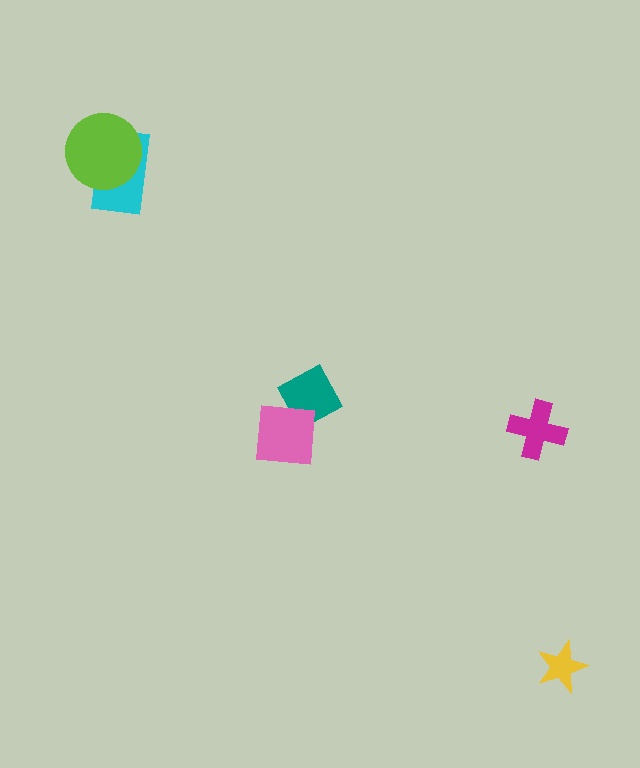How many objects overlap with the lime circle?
1 object overlaps with the lime circle.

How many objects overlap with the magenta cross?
0 objects overlap with the magenta cross.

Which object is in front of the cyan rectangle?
The lime circle is in front of the cyan rectangle.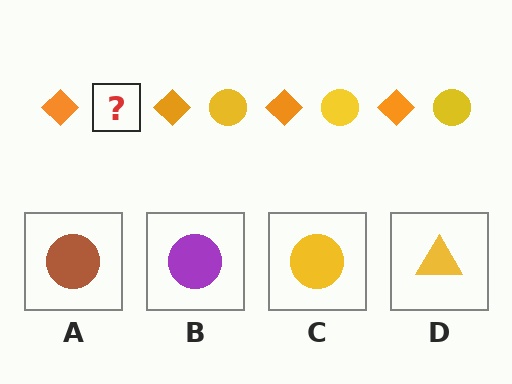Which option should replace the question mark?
Option C.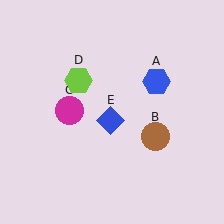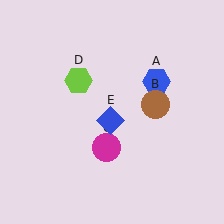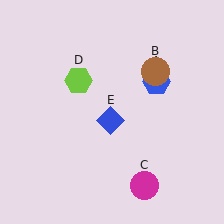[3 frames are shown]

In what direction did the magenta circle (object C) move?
The magenta circle (object C) moved down and to the right.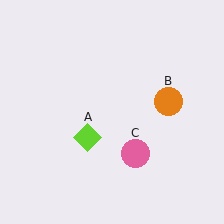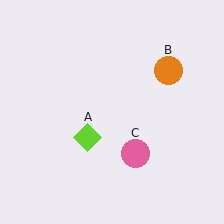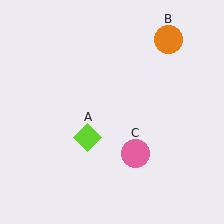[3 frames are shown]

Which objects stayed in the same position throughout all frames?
Lime diamond (object A) and pink circle (object C) remained stationary.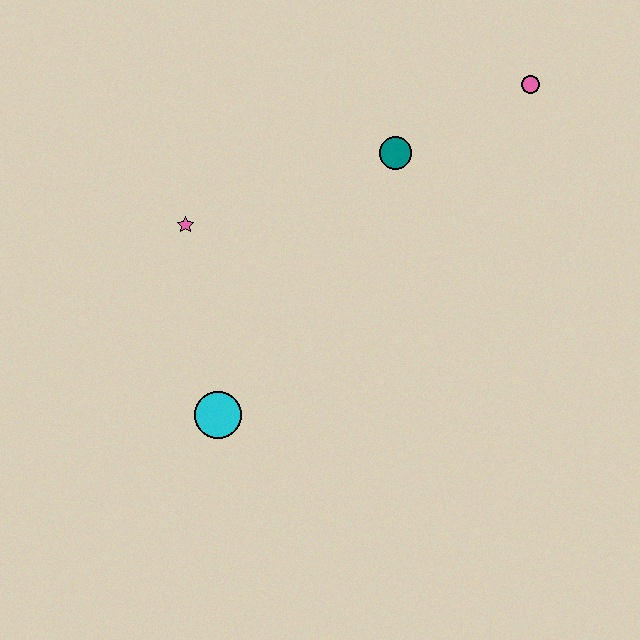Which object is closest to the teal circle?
The pink circle is closest to the teal circle.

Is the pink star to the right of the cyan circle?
No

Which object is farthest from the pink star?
The pink circle is farthest from the pink star.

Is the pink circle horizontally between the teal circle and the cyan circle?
No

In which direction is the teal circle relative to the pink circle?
The teal circle is to the left of the pink circle.